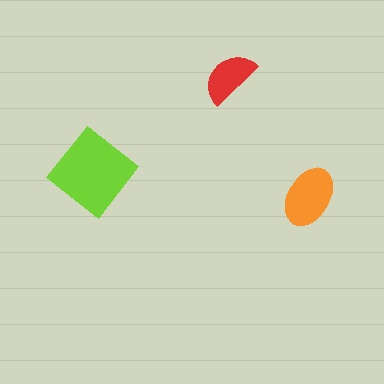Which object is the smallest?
The red semicircle.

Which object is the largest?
The lime diamond.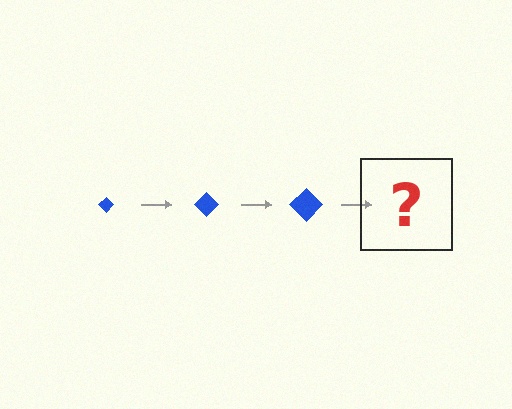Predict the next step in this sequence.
The next step is a blue diamond, larger than the previous one.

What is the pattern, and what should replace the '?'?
The pattern is that the diamond gets progressively larger each step. The '?' should be a blue diamond, larger than the previous one.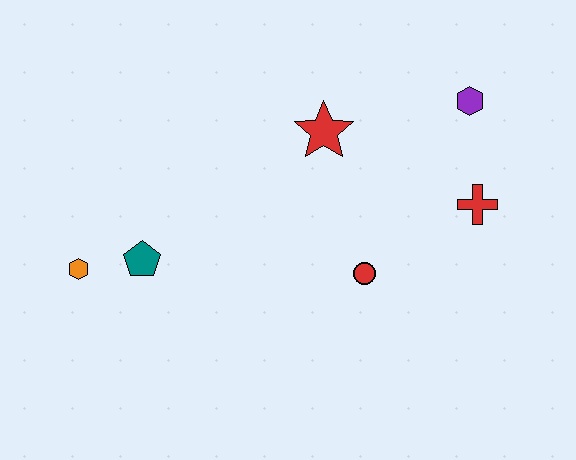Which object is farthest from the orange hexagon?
The purple hexagon is farthest from the orange hexagon.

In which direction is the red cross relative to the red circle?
The red cross is to the right of the red circle.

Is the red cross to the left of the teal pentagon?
No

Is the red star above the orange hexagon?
Yes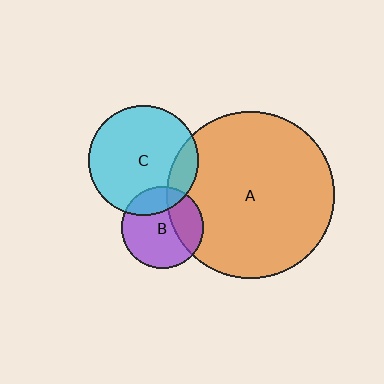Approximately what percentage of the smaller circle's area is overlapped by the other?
Approximately 20%.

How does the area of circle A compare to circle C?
Approximately 2.3 times.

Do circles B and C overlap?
Yes.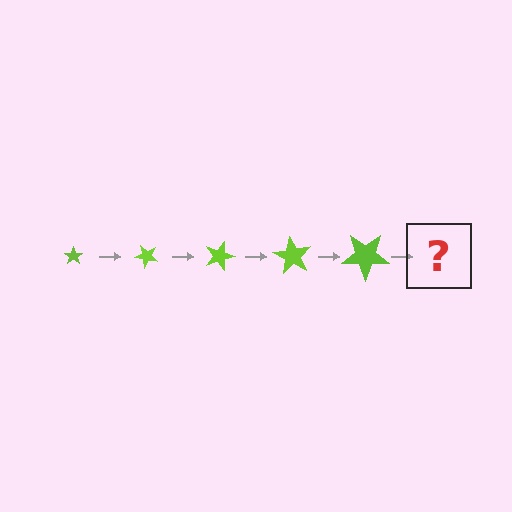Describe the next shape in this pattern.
It should be a star, larger than the previous one and rotated 225 degrees from the start.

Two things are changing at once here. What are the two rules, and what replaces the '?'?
The two rules are that the star grows larger each step and it rotates 45 degrees each step. The '?' should be a star, larger than the previous one and rotated 225 degrees from the start.